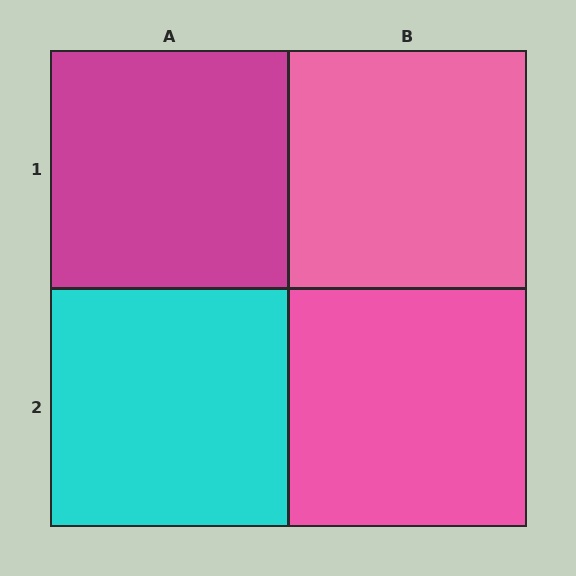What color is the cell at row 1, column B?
Pink.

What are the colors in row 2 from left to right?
Cyan, pink.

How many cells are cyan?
1 cell is cyan.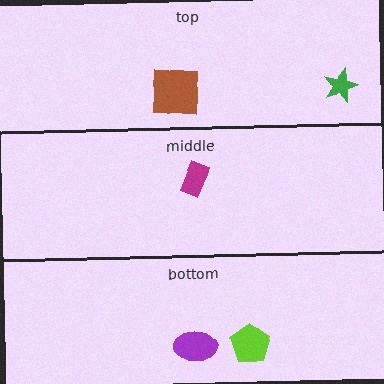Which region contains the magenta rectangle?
The middle region.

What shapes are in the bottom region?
The purple ellipse, the lime pentagon.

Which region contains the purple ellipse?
The bottom region.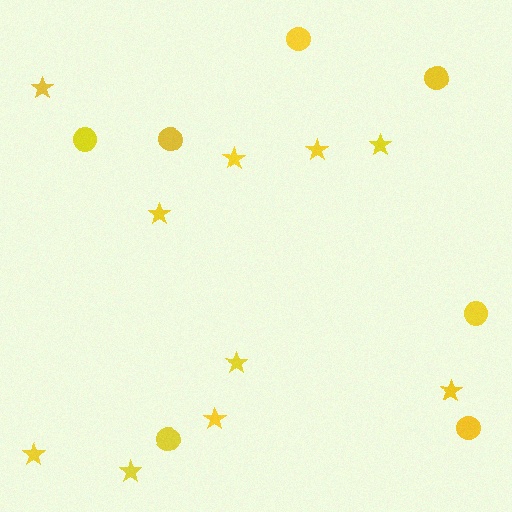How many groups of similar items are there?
There are 2 groups: one group of circles (7) and one group of stars (10).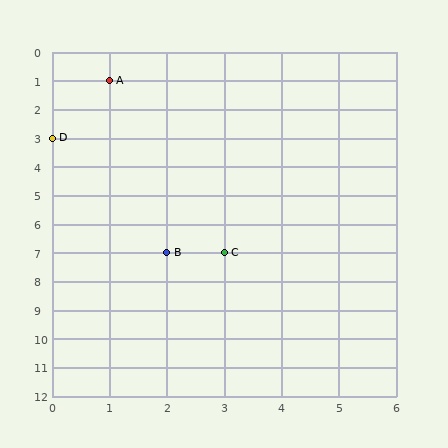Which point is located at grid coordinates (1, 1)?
Point A is at (1, 1).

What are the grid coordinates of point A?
Point A is at grid coordinates (1, 1).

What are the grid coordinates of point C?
Point C is at grid coordinates (3, 7).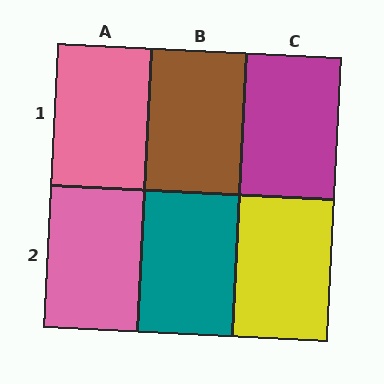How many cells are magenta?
1 cell is magenta.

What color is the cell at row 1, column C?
Magenta.